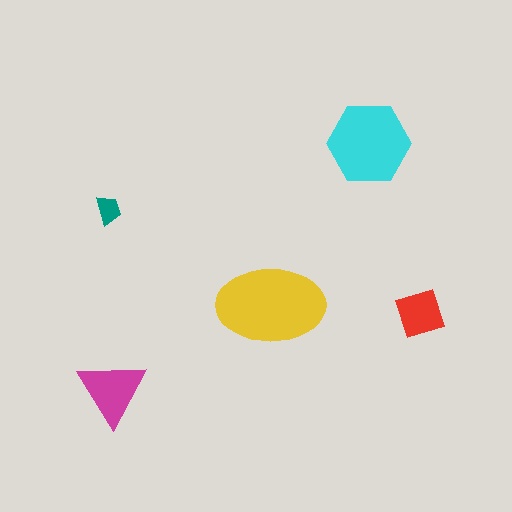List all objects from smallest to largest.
The teal trapezoid, the red diamond, the magenta triangle, the cyan hexagon, the yellow ellipse.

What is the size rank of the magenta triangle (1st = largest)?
3rd.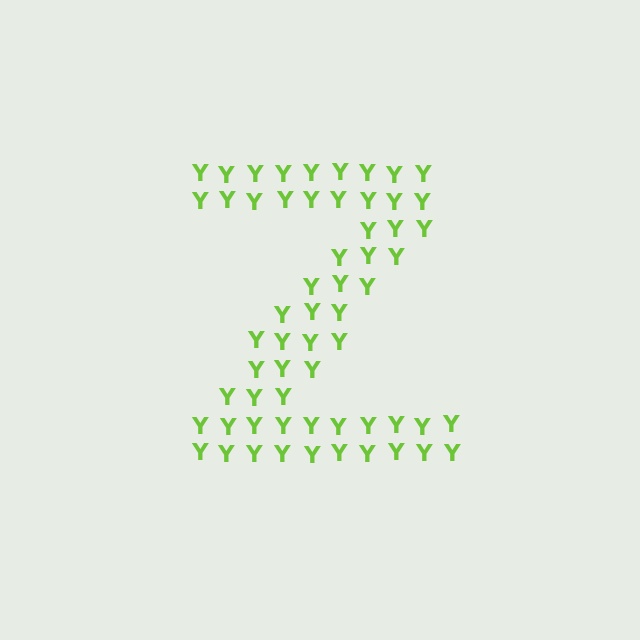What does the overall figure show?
The overall figure shows the letter Z.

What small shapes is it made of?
It is made of small letter Y's.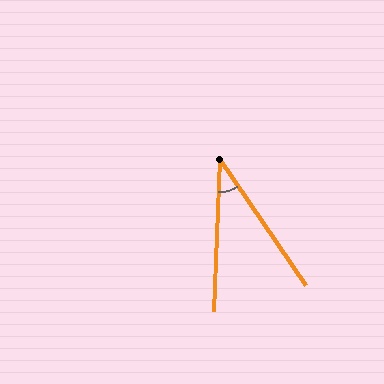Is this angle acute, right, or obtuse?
It is acute.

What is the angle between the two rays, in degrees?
Approximately 37 degrees.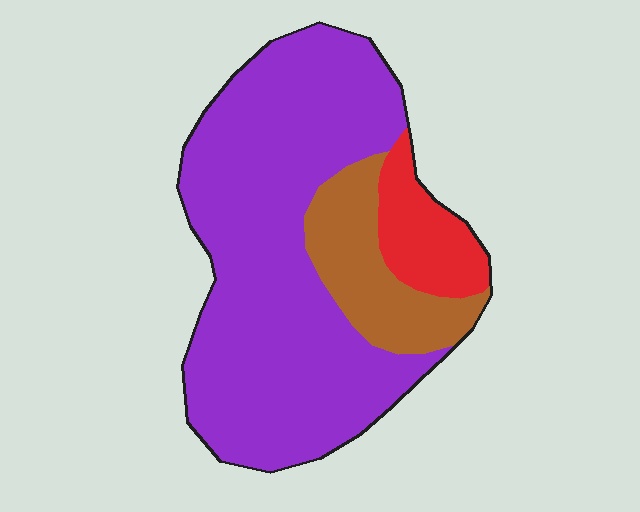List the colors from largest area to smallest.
From largest to smallest: purple, brown, red.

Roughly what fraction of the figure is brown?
Brown takes up about one sixth (1/6) of the figure.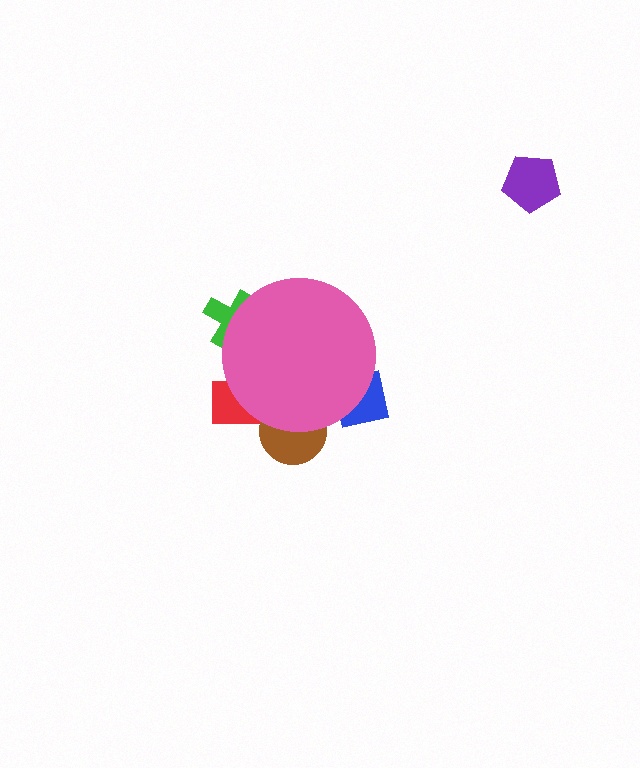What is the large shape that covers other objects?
A pink circle.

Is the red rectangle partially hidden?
Yes, the red rectangle is partially hidden behind the pink circle.